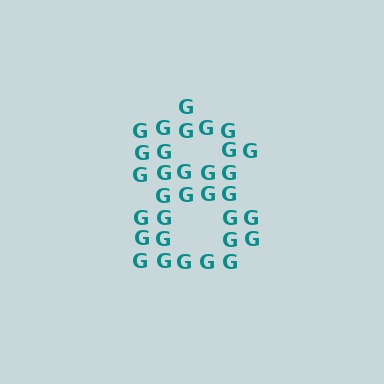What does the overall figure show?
The overall figure shows the digit 8.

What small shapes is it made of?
It is made of small letter G's.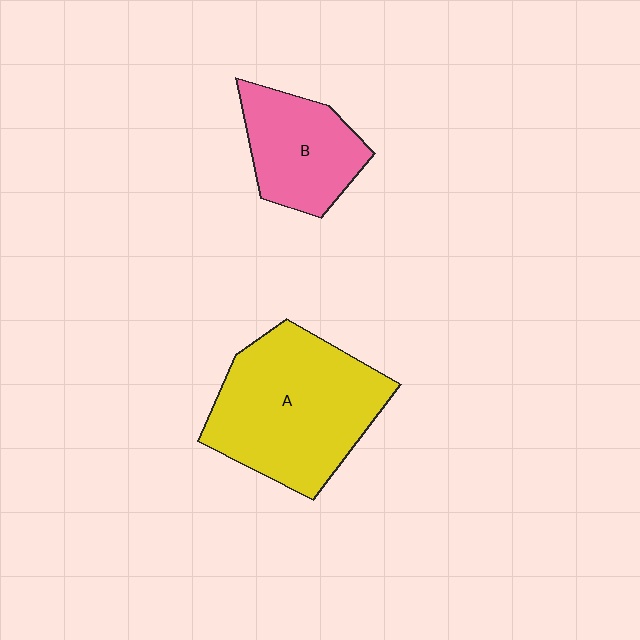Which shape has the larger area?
Shape A (yellow).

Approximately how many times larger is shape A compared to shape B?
Approximately 1.8 times.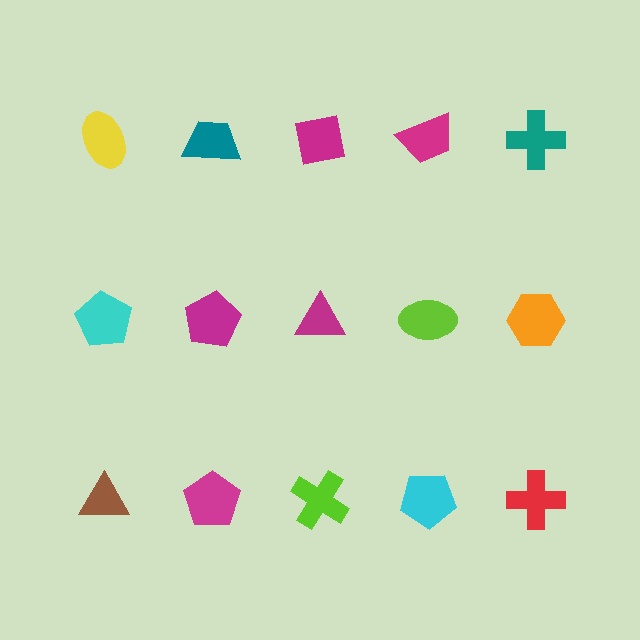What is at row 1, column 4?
A magenta trapezoid.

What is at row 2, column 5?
An orange hexagon.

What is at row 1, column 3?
A magenta square.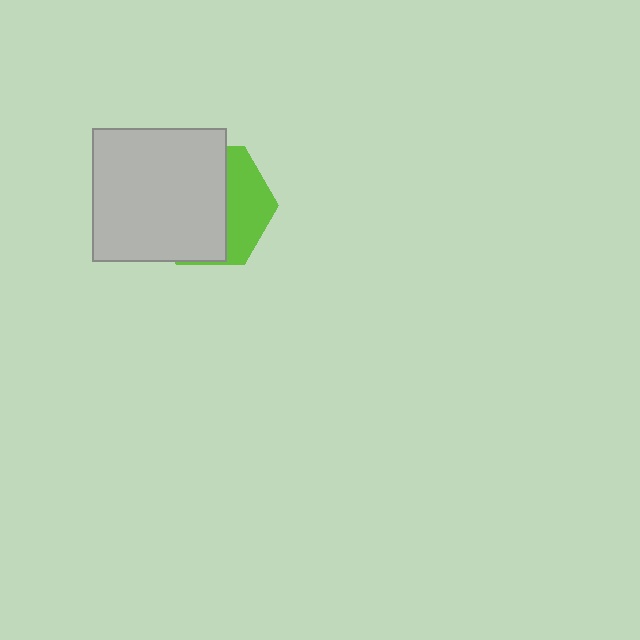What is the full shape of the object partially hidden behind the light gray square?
The partially hidden object is a lime hexagon.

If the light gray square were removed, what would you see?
You would see the complete lime hexagon.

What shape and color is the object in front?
The object in front is a light gray square.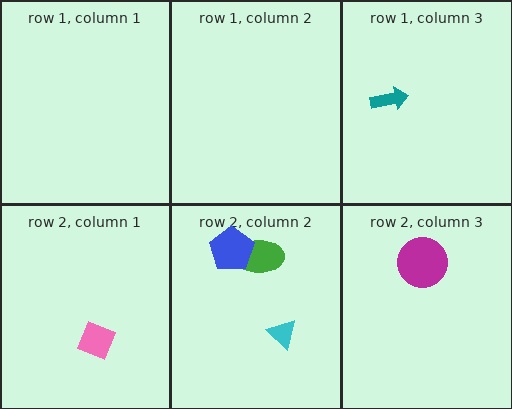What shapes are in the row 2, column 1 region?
The pink diamond.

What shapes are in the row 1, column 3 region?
The teal arrow.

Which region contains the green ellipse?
The row 2, column 2 region.